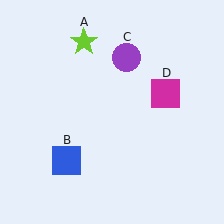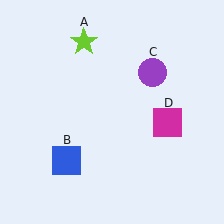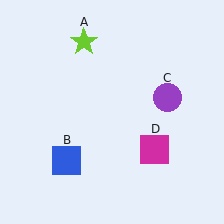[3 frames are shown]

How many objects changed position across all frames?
2 objects changed position: purple circle (object C), magenta square (object D).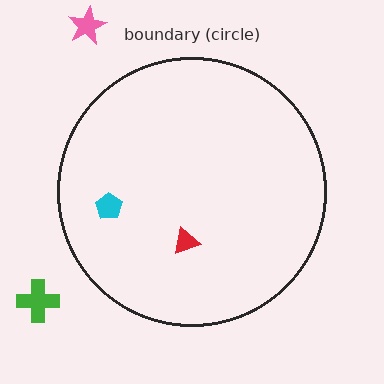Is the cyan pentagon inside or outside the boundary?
Inside.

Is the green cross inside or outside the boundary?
Outside.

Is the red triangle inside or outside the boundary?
Inside.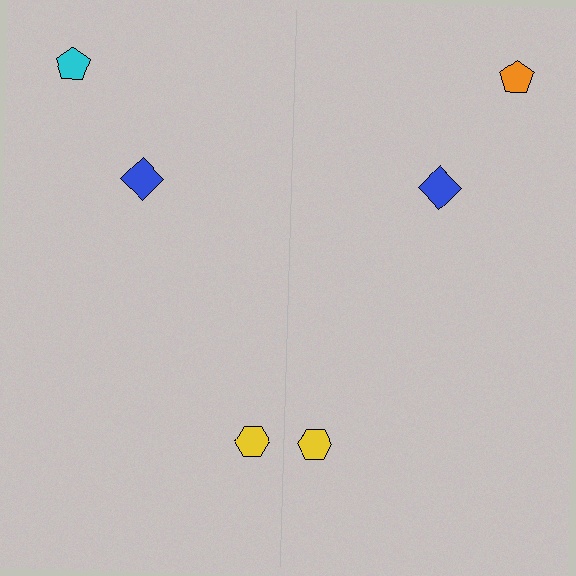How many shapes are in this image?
There are 6 shapes in this image.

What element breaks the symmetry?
The orange pentagon on the right side breaks the symmetry — its mirror counterpart is cyan.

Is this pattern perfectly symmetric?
No, the pattern is not perfectly symmetric. The orange pentagon on the right side breaks the symmetry — its mirror counterpart is cyan.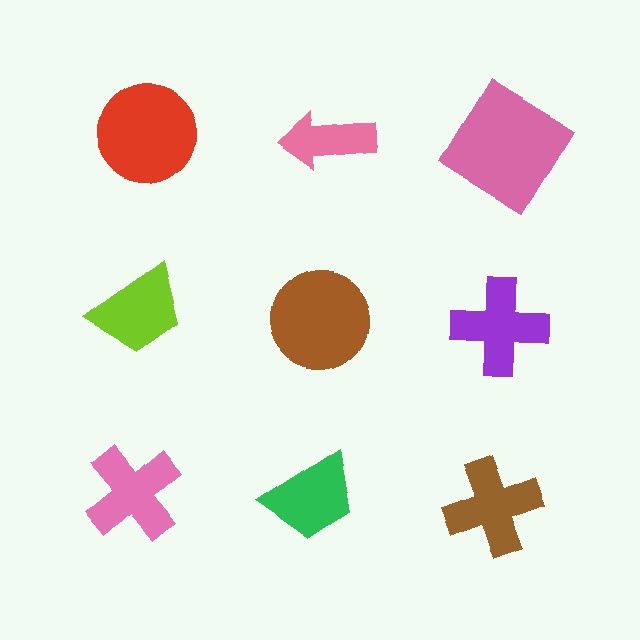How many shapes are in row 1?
3 shapes.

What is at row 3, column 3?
A brown cross.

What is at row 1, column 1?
A red circle.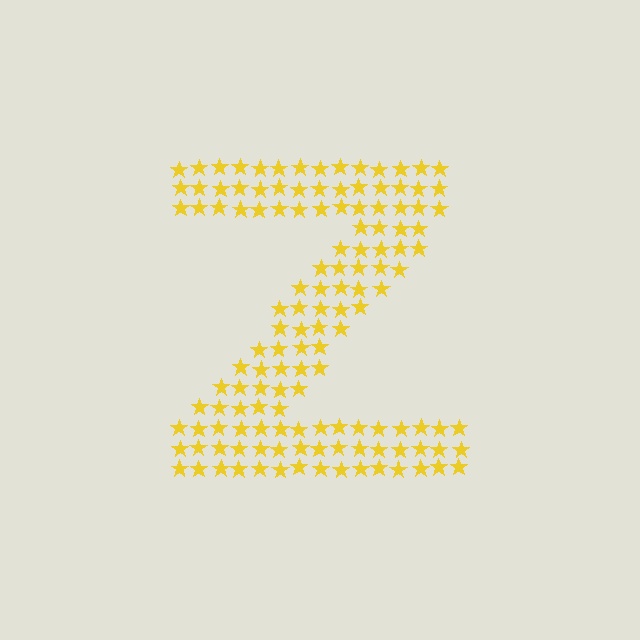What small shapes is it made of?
It is made of small stars.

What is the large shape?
The large shape is the letter Z.